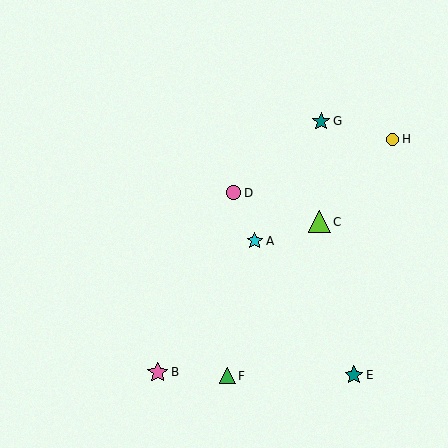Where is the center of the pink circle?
The center of the pink circle is at (234, 193).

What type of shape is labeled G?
Shape G is a teal star.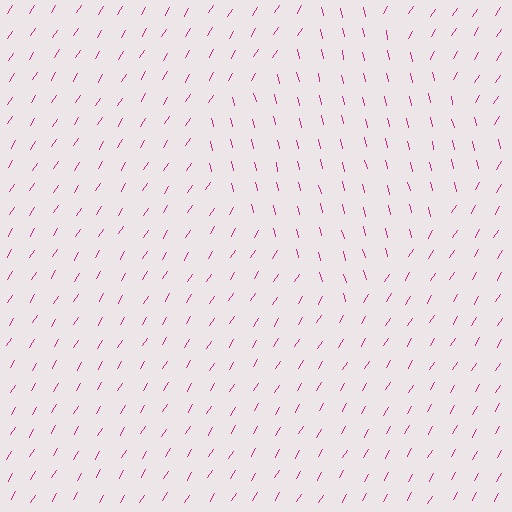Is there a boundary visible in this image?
Yes, there is a texture boundary formed by a change in line orientation.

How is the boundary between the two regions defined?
The boundary is defined purely by a change in line orientation (approximately 45 degrees difference). All lines are the same color and thickness.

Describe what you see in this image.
The image is filled with small magenta line segments. A diamond region in the image has lines oriented differently from the surrounding lines, creating a visible texture boundary.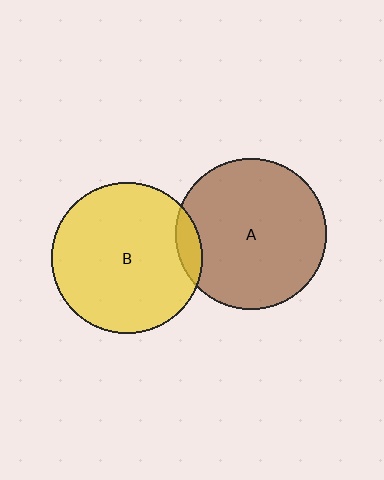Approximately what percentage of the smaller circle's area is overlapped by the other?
Approximately 10%.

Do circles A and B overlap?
Yes.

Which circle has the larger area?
Circle B (yellow).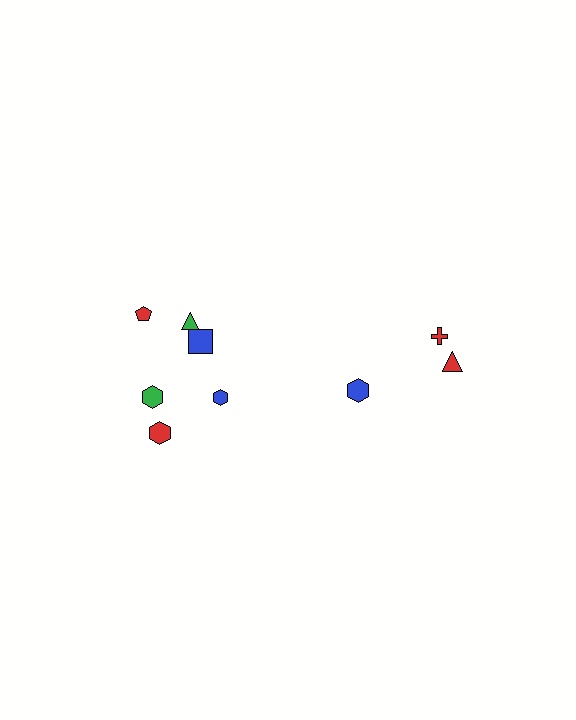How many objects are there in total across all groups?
There are 9 objects.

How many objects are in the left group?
There are 6 objects.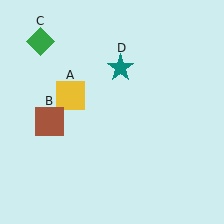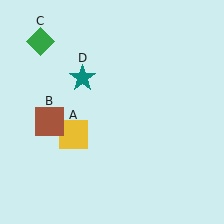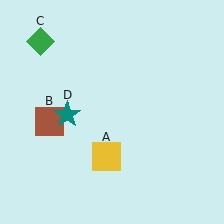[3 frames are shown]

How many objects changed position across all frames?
2 objects changed position: yellow square (object A), teal star (object D).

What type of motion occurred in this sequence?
The yellow square (object A), teal star (object D) rotated counterclockwise around the center of the scene.